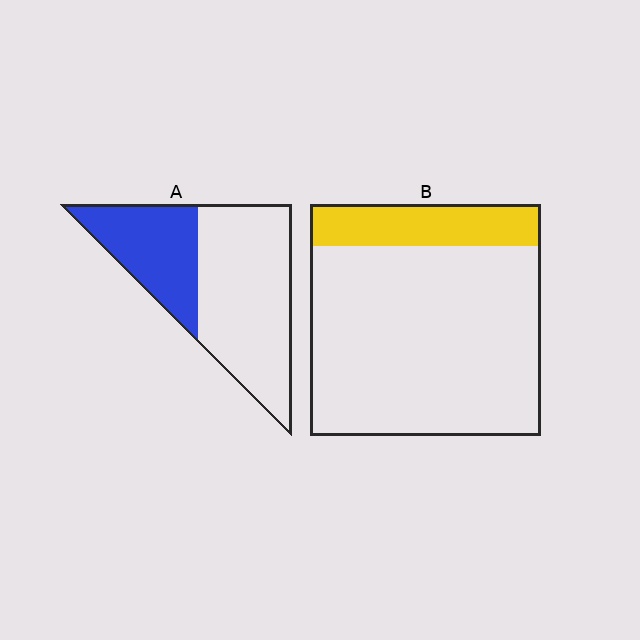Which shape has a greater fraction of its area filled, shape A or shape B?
Shape A.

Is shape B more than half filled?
No.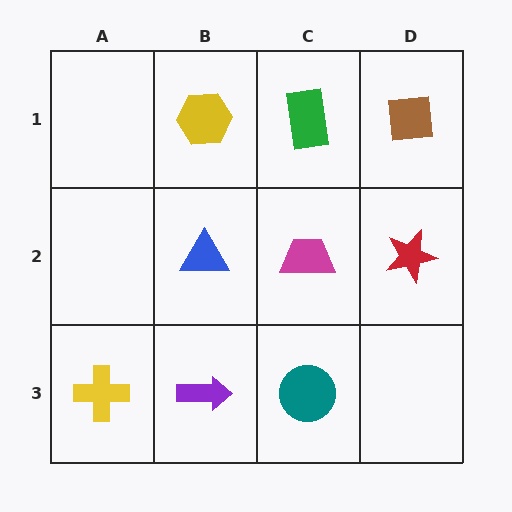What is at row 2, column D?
A red star.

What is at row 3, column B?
A purple arrow.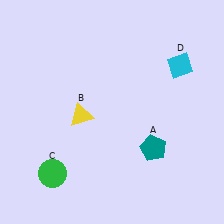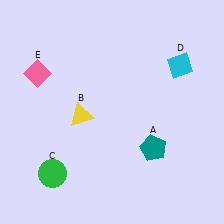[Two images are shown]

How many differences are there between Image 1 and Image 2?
There is 1 difference between the two images.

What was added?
A pink diamond (E) was added in Image 2.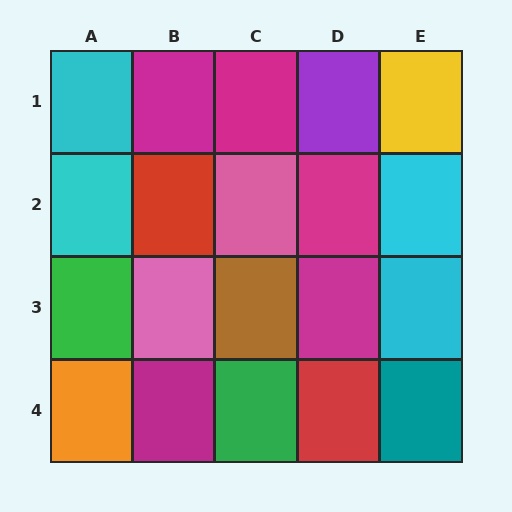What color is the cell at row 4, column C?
Green.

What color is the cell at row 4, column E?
Teal.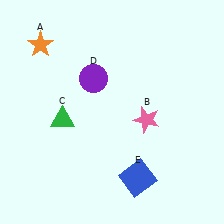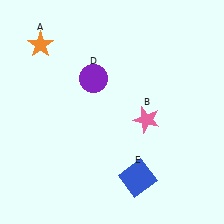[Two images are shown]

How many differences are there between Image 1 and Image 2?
There is 1 difference between the two images.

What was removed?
The green triangle (C) was removed in Image 2.